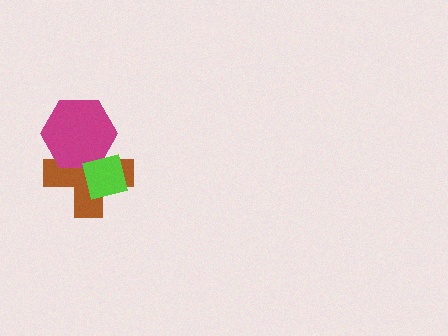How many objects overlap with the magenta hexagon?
2 objects overlap with the magenta hexagon.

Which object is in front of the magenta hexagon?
The lime square is in front of the magenta hexagon.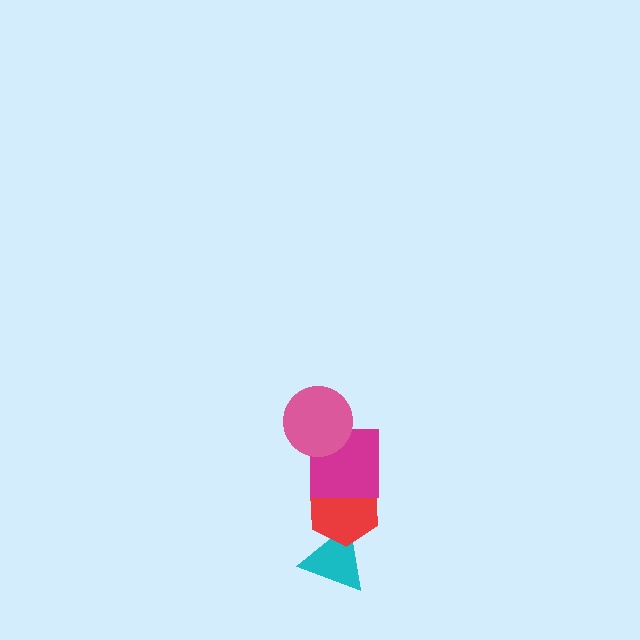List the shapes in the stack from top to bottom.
From top to bottom: the pink circle, the magenta square, the red hexagon, the cyan triangle.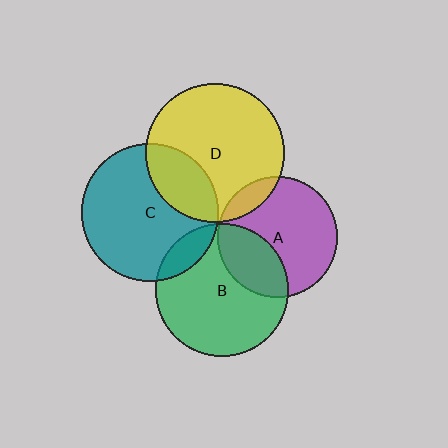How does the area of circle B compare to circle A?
Approximately 1.2 times.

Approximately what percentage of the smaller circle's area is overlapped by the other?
Approximately 30%.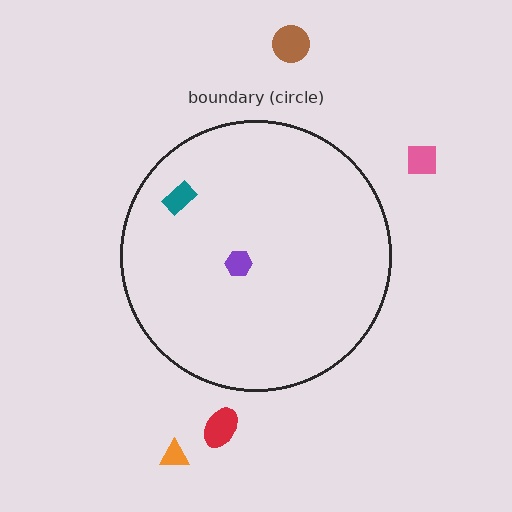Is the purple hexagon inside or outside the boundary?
Inside.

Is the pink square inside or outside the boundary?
Outside.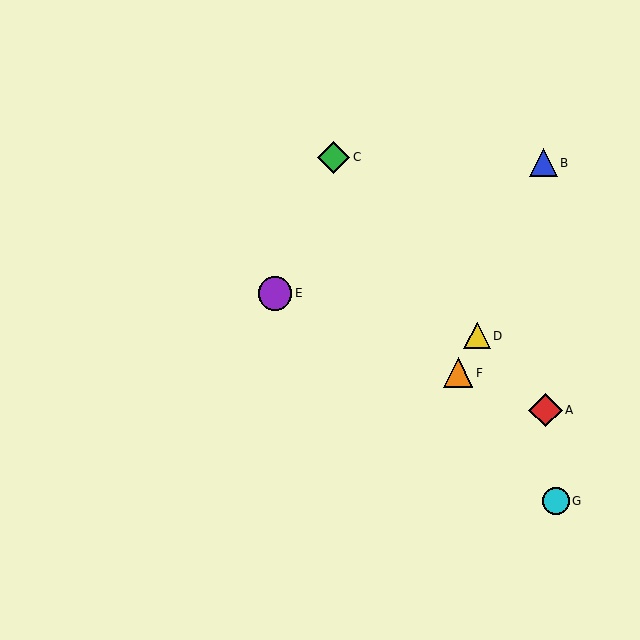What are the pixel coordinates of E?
Object E is at (275, 293).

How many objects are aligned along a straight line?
3 objects (A, E, F) are aligned along a straight line.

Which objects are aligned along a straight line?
Objects A, E, F are aligned along a straight line.